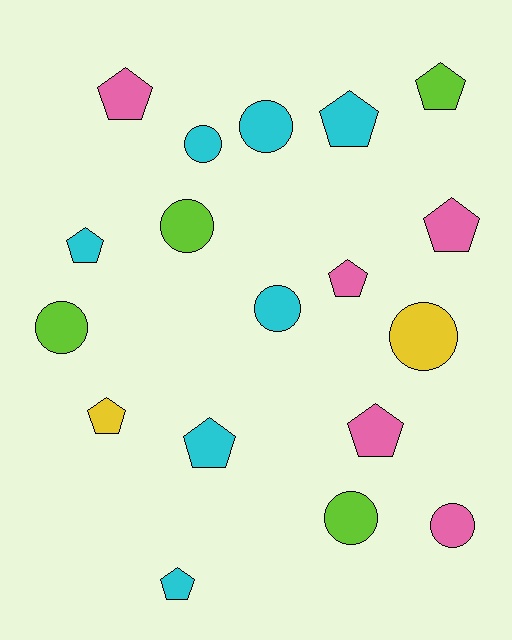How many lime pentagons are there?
There is 1 lime pentagon.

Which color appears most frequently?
Cyan, with 7 objects.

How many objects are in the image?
There are 18 objects.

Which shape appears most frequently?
Pentagon, with 10 objects.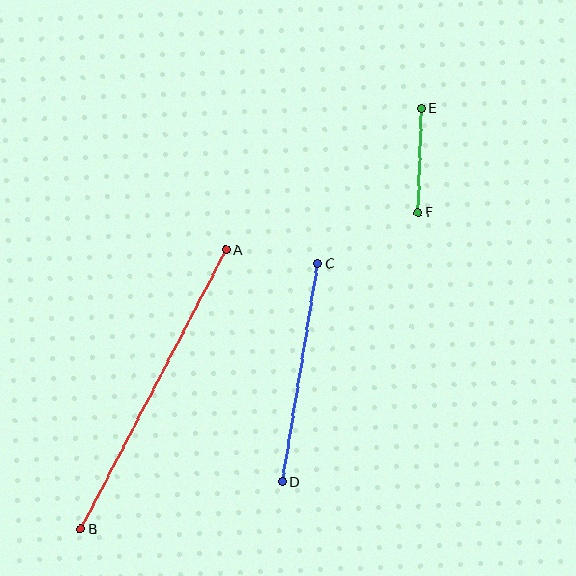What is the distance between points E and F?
The distance is approximately 104 pixels.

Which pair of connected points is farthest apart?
Points A and B are farthest apart.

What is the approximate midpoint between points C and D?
The midpoint is at approximately (300, 373) pixels.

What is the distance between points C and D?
The distance is approximately 221 pixels.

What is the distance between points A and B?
The distance is approximately 314 pixels.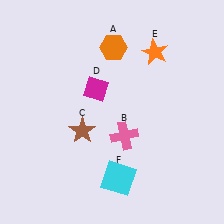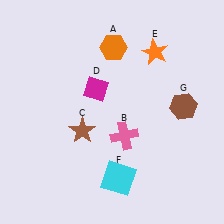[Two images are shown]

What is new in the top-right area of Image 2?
A brown hexagon (G) was added in the top-right area of Image 2.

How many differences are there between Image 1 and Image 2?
There is 1 difference between the two images.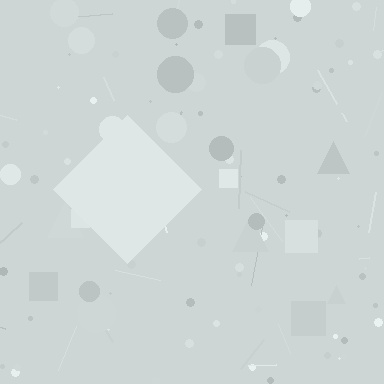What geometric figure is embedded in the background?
A diamond is embedded in the background.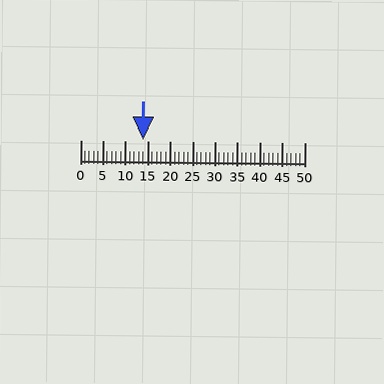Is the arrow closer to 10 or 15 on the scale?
The arrow is closer to 15.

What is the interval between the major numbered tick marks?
The major tick marks are spaced 5 units apart.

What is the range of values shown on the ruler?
The ruler shows values from 0 to 50.